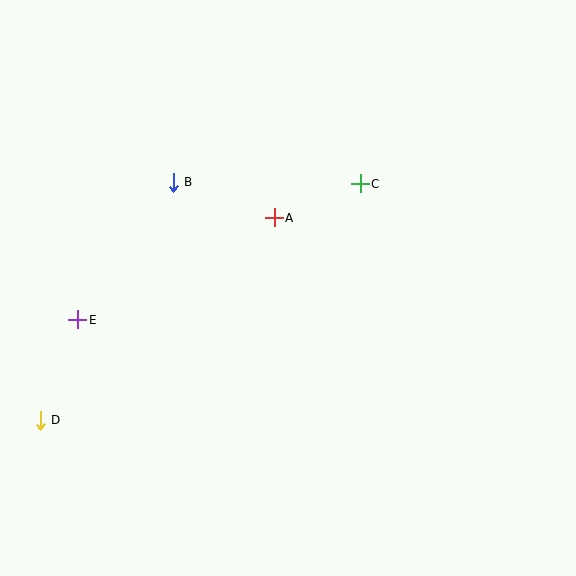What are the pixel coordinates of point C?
Point C is at (360, 184).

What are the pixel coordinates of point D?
Point D is at (40, 420).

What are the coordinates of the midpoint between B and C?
The midpoint between B and C is at (267, 183).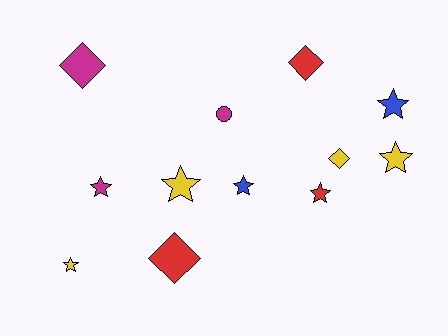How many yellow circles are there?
There are no yellow circles.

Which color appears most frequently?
Yellow, with 4 objects.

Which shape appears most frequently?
Star, with 7 objects.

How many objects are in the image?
There are 12 objects.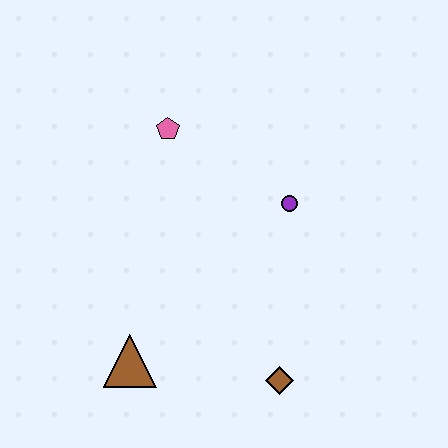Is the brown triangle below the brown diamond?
No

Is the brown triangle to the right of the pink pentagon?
No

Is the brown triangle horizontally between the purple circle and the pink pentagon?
No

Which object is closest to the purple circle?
The pink pentagon is closest to the purple circle.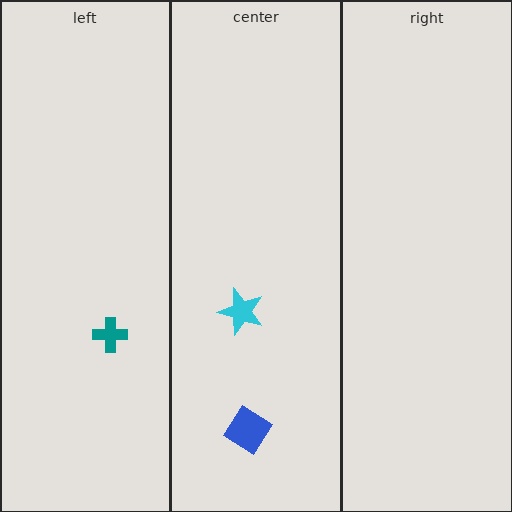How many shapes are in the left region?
1.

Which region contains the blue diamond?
The center region.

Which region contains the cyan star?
The center region.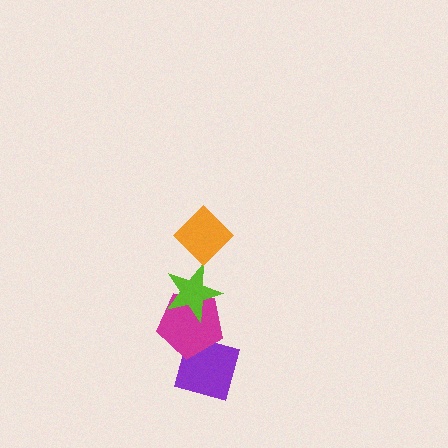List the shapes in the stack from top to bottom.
From top to bottom: the orange diamond, the lime star, the magenta pentagon, the purple diamond.